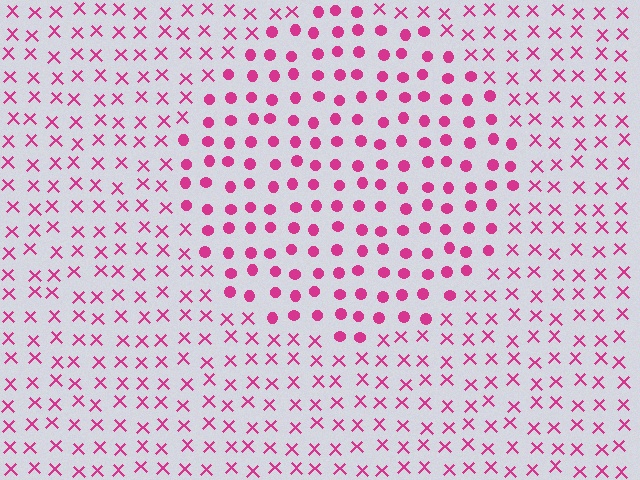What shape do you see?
I see a circle.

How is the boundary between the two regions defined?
The boundary is defined by a change in element shape: circles inside vs. X marks outside. All elements share the same color and spacing.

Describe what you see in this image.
The image is filled with small magenta elements arranged in a uniform grid. A circle-shaped region contains circles, while the surrounding area contains X marks. The boundary is defined purely by the change in element shape.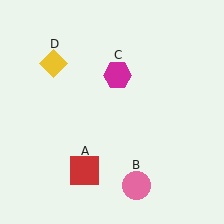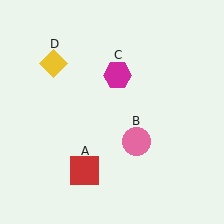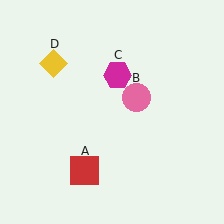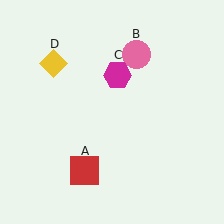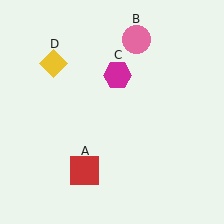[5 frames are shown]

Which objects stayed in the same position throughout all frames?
Red square (object A) and magenta hexagon (object C) and yellow diamond (object D) remained stationary.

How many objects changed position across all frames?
1 object changed position: pink circle (object B).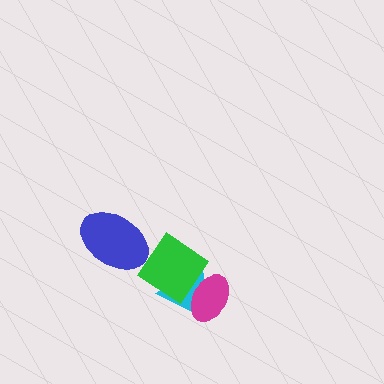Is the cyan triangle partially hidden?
Yes, it is partially covered by another shape.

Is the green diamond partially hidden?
No, no other shape covers it.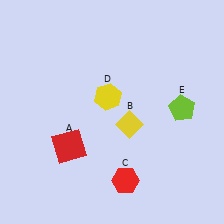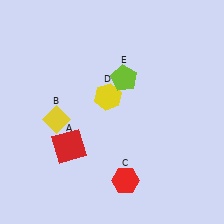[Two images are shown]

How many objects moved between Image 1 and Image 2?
2 objects moved between the two images.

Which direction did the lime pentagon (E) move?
The lime pentagon (E) moved left.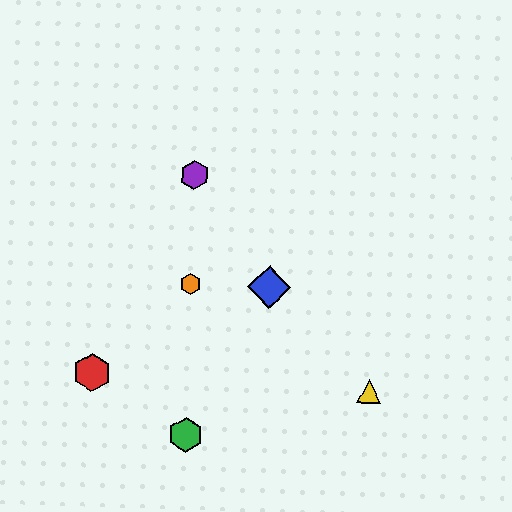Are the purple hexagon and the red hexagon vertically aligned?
No, the purple hexagon is at x≈194 and the red hexagon is at x≈92.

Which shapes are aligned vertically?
The green hexagon, the purple hexagon, the orange hexagon are aligned vertically.